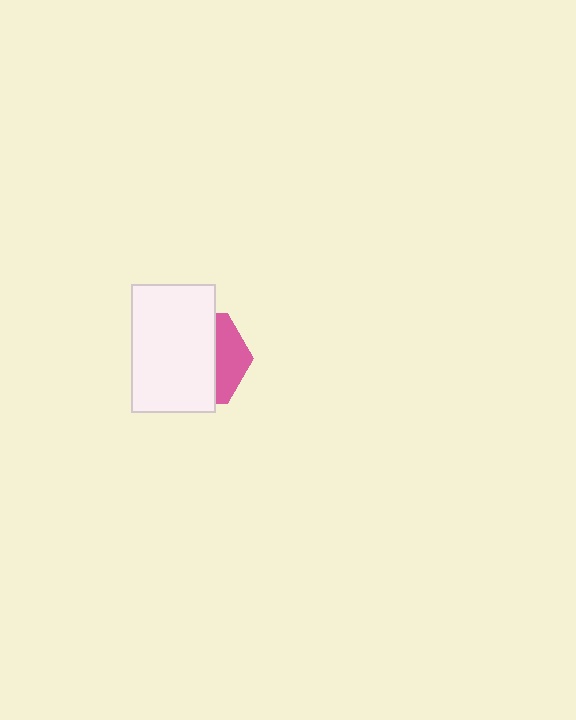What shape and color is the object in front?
The object in front is a white rectangle.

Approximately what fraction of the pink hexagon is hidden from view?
Roughly 68% of the pink hexagon is hidden behind the white rectangle.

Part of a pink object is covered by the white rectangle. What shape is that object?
It is a hexagon.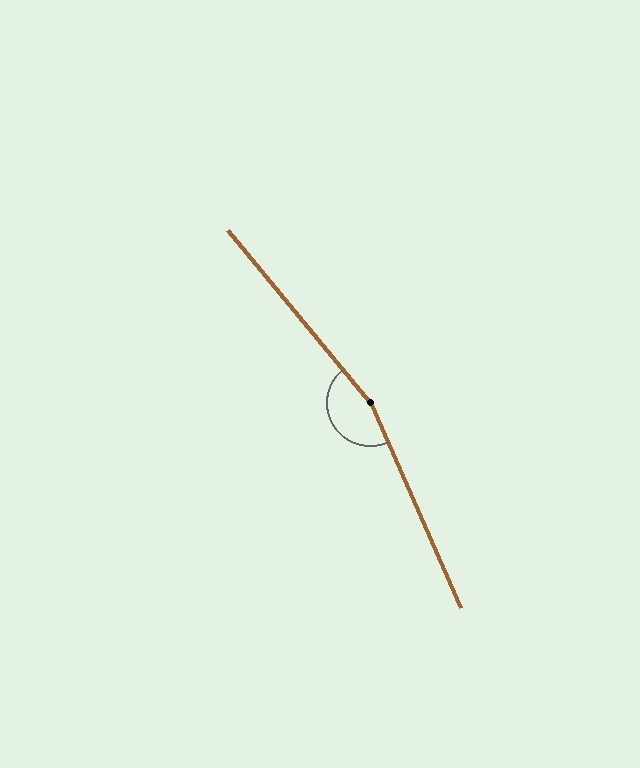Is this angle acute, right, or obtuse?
It is obtuse.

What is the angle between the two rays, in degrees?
Approximately 164 degrees.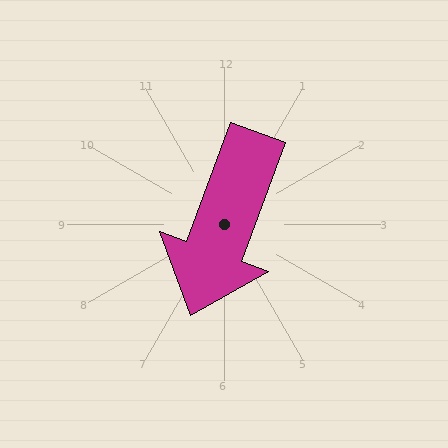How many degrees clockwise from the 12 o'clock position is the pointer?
Approximately 200 degrees.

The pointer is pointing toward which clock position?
Roughly 7 o'clock.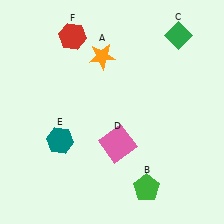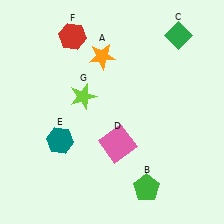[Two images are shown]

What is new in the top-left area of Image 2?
A lime star (G) was added in the top-left area of Image 2.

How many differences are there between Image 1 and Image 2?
There is 1 difference between the two images.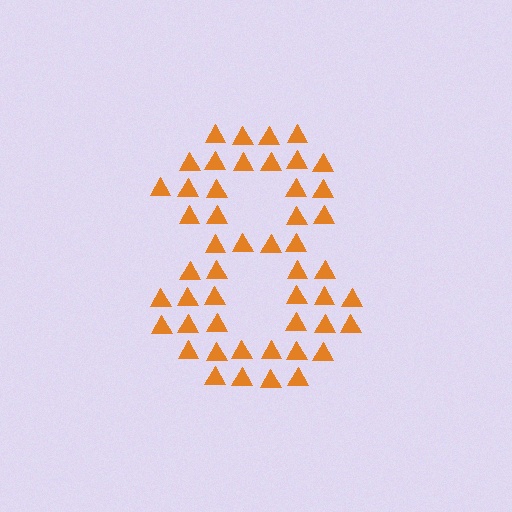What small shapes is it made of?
It is made of small triangles.